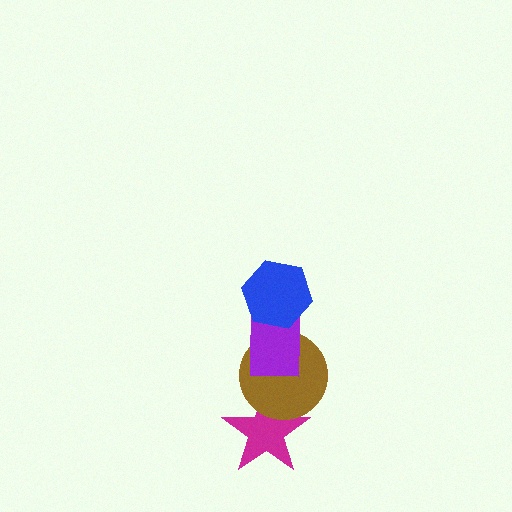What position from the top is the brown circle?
The brown circle is 3rd from the top.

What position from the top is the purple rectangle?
The purple rectangle is 2nd from the top.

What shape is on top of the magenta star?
The brown circle is on top of the magenta star.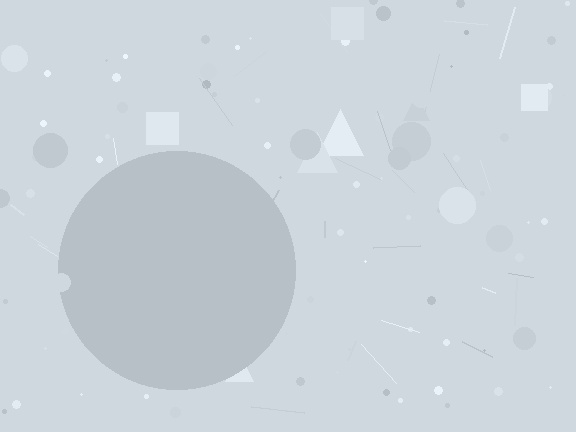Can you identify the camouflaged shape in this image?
The camouflaged shape is a circle.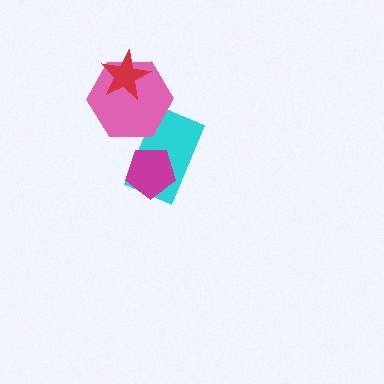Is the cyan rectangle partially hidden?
Yes, it is partially covered by another shape.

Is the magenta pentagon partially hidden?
No, no other shape covers it.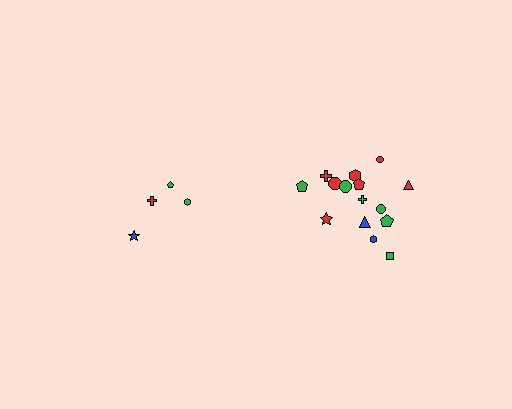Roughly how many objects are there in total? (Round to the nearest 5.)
Roughly 20 objects in total.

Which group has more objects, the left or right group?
The right group.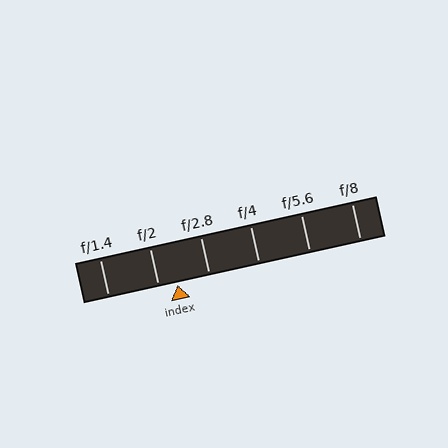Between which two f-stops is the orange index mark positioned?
The index mark is between f/2 and f/2.8.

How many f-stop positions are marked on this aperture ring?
There are 6 f-stop positions marked.